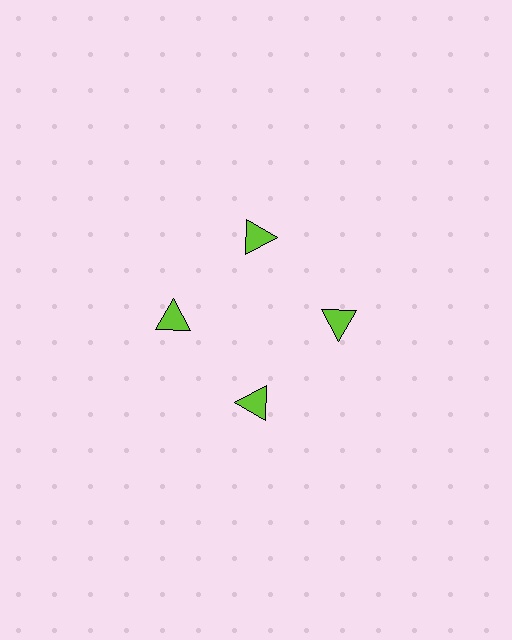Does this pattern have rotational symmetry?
Yes, this pattern has 4-fold rotational symmetry. It looks the same after rotating 90 degrees around the center.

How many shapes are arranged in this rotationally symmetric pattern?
There are 4 shapes, arranged in 4 groups of 1.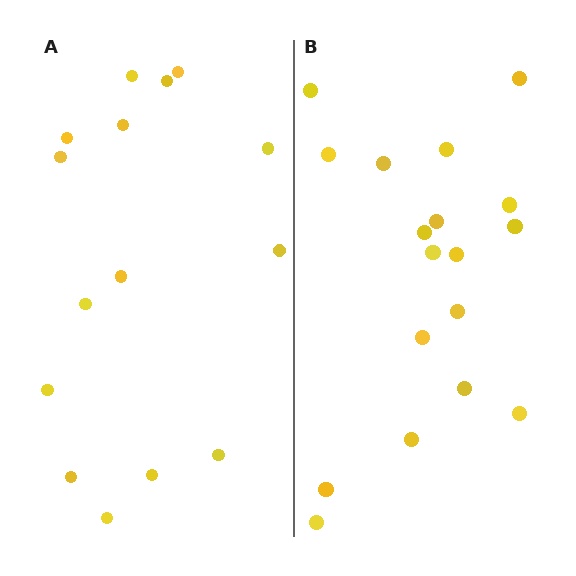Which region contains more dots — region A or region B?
Region B (the right region) has more dots.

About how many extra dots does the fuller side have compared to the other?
Region B has just a few more — roughly 2 or 3 more dots than region A.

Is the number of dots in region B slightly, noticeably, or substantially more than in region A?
Region B has only slightly more — the two regions are fairly close. The ratio is roughly 1.2 to 1.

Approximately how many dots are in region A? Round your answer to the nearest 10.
About 20 dots. (The exact count is 15, which rounds to 20.)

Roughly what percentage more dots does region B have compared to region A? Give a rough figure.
About 20% more.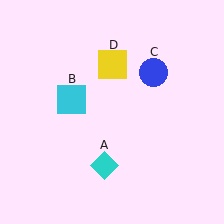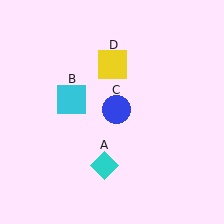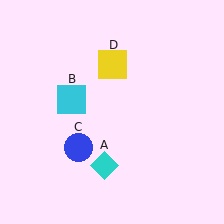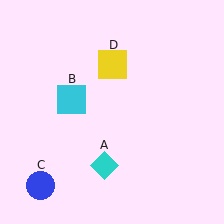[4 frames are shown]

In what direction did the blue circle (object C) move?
The blue circle (object C) moved down and to the left.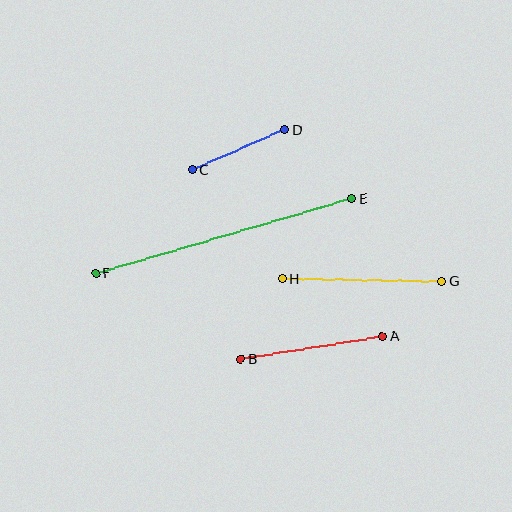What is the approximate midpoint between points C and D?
The midpoint is at approximately (239, 150) pixels.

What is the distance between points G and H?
The distance is approximately 159 pixels.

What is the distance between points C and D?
The distance is approximately 101 pixels.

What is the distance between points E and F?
The distance is approximately 267 pixels.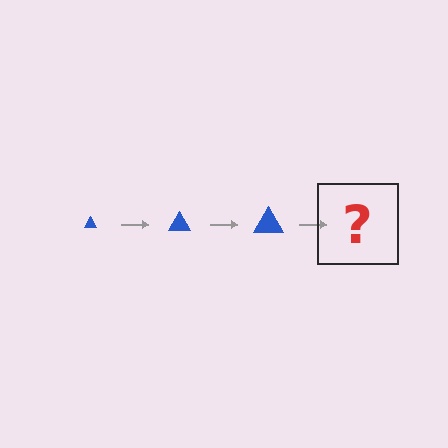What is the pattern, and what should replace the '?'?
The pattern is that the triangle gets progressively larger each step. The '?' should be a blue triangle, larger than the previous one.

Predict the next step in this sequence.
The next step is a blue triangle, larger than the previous one.